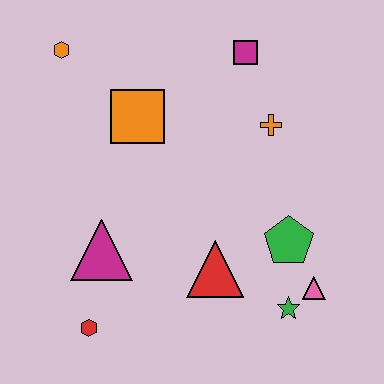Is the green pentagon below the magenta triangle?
No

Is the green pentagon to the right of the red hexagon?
Yes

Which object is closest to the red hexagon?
The magenta triangle is closest to the red hexagon.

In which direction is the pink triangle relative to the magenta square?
The pink triangle is below the magenta square.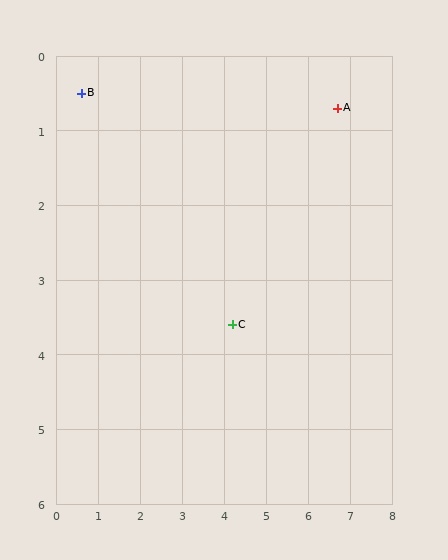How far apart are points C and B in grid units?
Points C and B are about 4.8 grid units apart.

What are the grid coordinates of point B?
Point B is at approximately (0.6, 0.5).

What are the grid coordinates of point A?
Point A is at approximately (6.7, 0.7).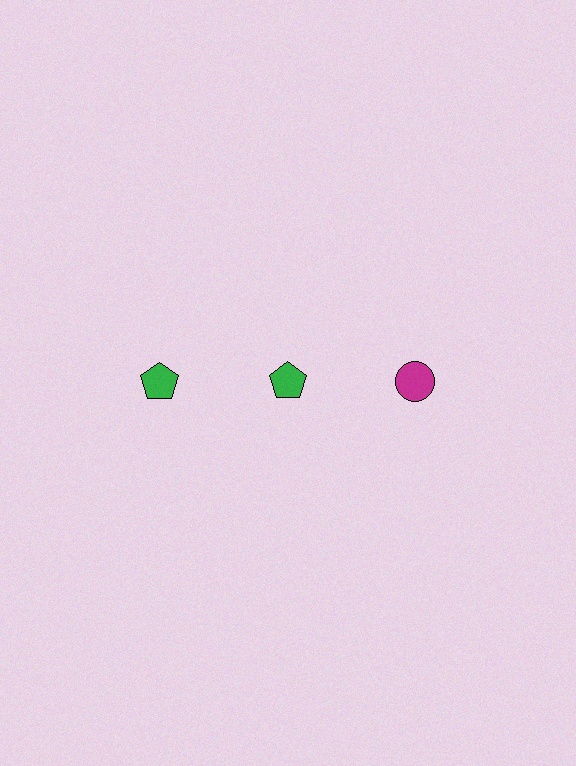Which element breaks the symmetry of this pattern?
The magenta circle in the top row, center column breaks the symmetry. All other shapes are green pentagons.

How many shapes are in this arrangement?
There are 3 shapes arranged in a grid pattern.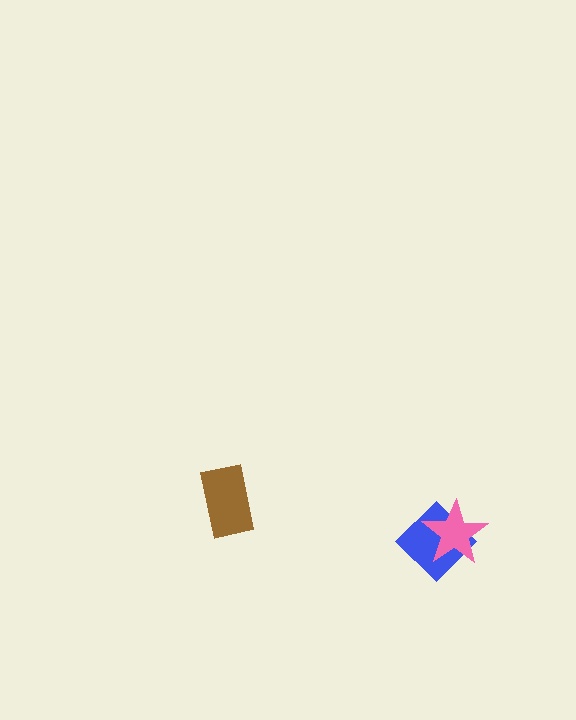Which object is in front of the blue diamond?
The pink star is in front of the blue diamond.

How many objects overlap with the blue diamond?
1 object overlaps with the blue diamond.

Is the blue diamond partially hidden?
Yes, it is partially covered by another shape.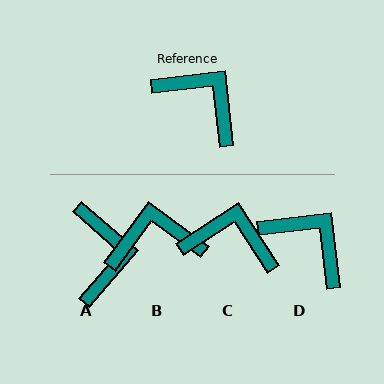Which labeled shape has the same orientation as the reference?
D.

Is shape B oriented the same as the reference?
No, it is off by about 47 degrees.